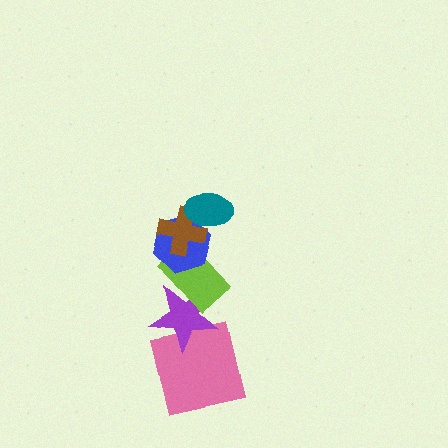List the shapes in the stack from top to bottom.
From top to bottom: the teal ellipse, the brown cross, the blue hexagon, the lime rectangle, the purple star, the pink square.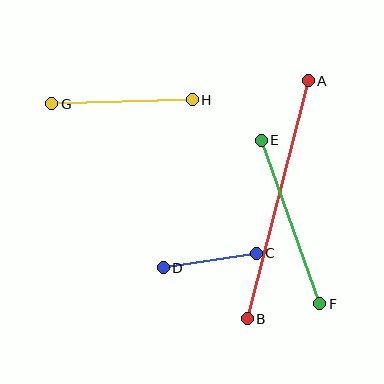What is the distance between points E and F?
The distance is approximately 174 pixels.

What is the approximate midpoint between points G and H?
The midpoint is at approximately (122, 102) pixels.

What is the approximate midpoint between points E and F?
The midpoint is at approximately (291, 222) pixels.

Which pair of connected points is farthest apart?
Points A and B are farthest apart.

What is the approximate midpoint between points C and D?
The midpoint is at approximately (210, 261) pixels.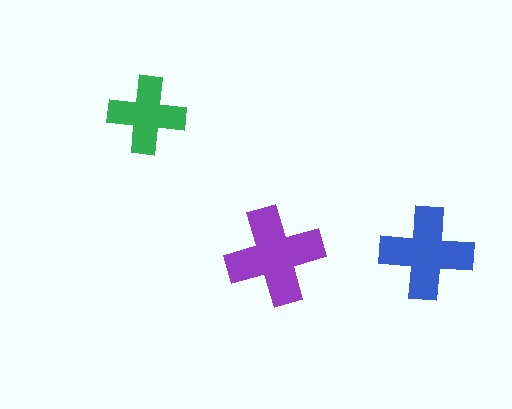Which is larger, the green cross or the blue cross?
The blue one.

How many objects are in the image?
There are 3 objects in the image.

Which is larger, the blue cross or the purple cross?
The purple one.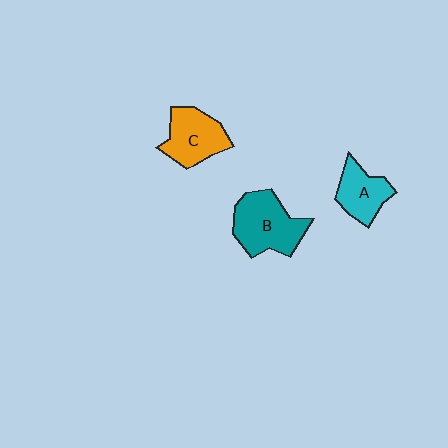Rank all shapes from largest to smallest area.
From largest to smallest: B (teal), C (orange), A (cyan).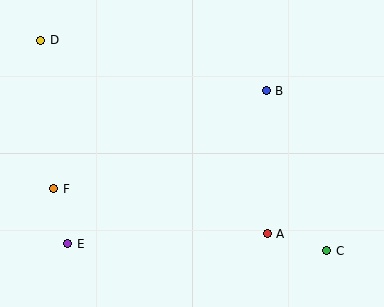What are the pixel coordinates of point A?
Point A is at (267, 234).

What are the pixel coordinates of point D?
Point D is at (41, 40).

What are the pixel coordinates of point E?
Point E is at (68, 244).